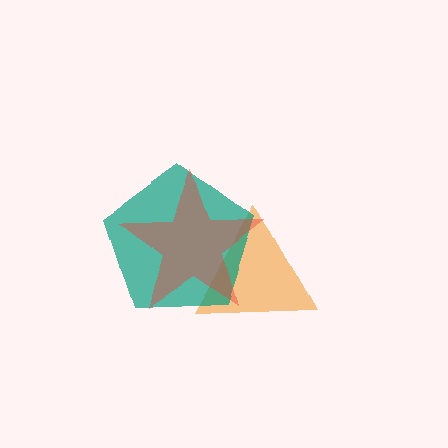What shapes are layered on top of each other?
The layered shapes are: an orange triangle, a teal pentagon, a red star.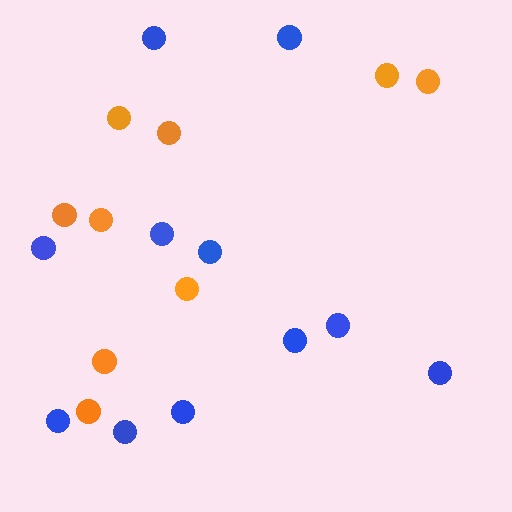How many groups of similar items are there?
There are 2 groups: one group of blue circles (11) and one group of orange circles (9).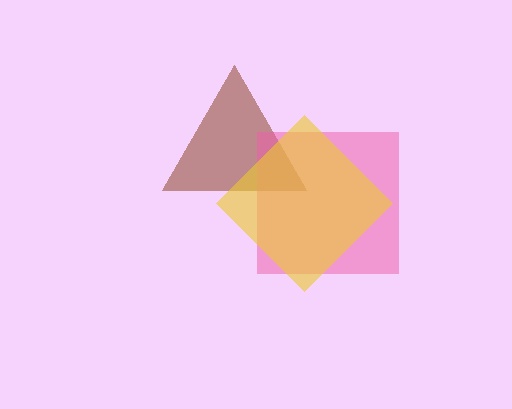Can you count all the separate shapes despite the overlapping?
Yes, there are 3 separate shapes.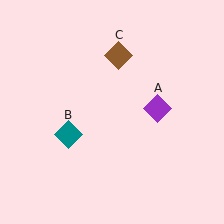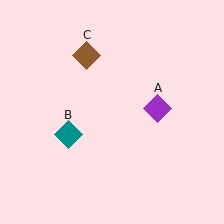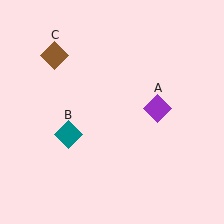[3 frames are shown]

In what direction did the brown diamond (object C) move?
The brown diamond (object C) moved left.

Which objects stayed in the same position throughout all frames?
Purple diamond (object A) and teal diamond (object B) remained stationary.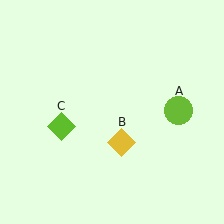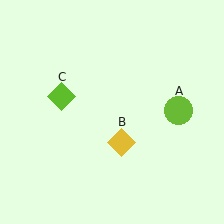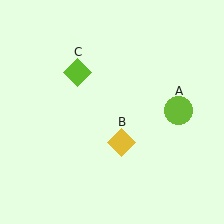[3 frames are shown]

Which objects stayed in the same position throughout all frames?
Lime circle (object A) and yellow diamond (object B) remained stationary.